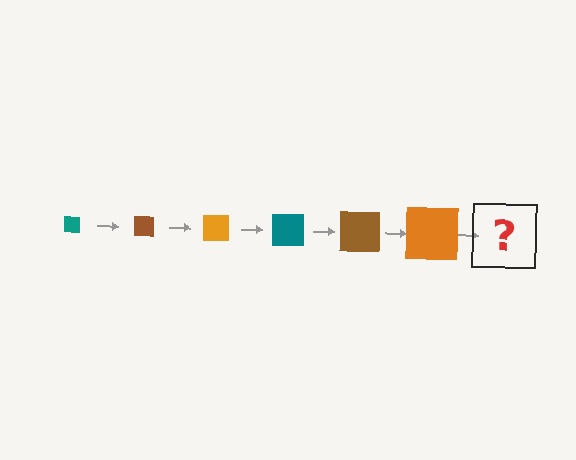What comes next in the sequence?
The next element should be a teal square, larger than the previous one.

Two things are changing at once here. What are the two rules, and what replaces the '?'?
The two rules are that the square grows larger each step and the color cycles through teal, brown, and orange. The '?' should be a teal square, larger than the previous one.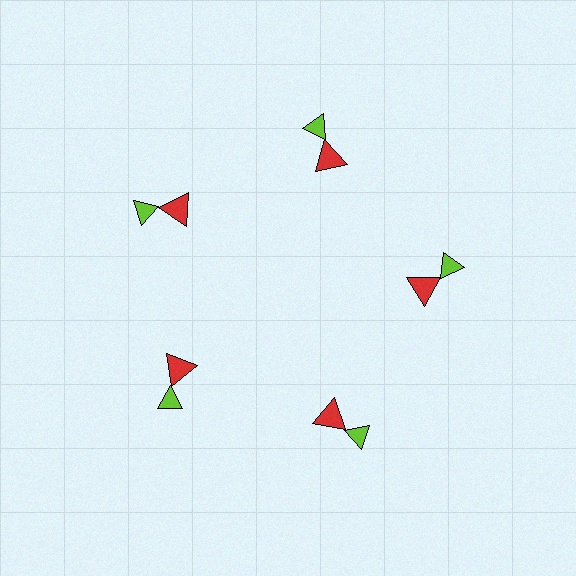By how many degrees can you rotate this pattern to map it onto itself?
The pattern maps onto itself every 72 degrees of rotation.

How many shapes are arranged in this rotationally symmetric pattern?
There are 10 shapes, arranged in 5 groups of 2.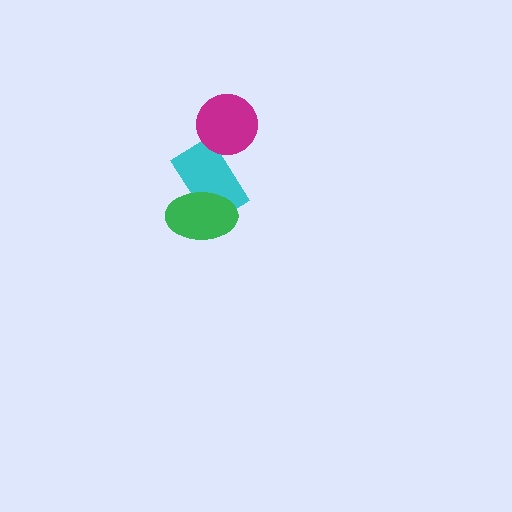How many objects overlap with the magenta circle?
1 object overlaps with the magenta circle.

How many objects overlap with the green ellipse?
1 object overlaps with the green ellipse.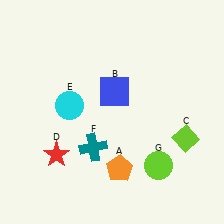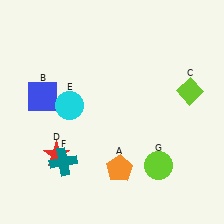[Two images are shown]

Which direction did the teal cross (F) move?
The teal cross (F) moved left.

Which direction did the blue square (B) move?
The blue square (B) moved left.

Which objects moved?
The objects that moved are: the blue square (B), the lime diamond (C), the teal cross (F).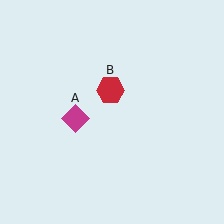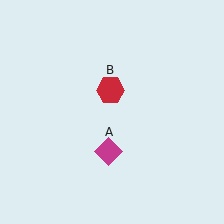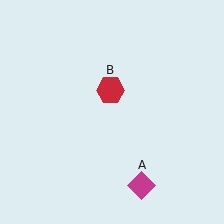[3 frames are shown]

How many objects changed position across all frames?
1 object changed position: magenta diamond (object A).